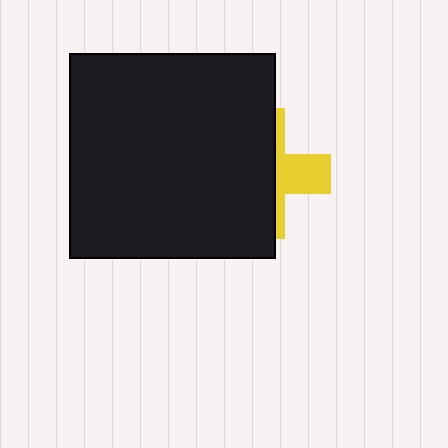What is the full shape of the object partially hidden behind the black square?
The partially hidden object is a yellow cross.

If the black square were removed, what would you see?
You would see the complete yellow cross.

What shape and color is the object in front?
The object in front is a black square.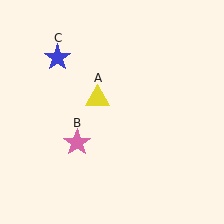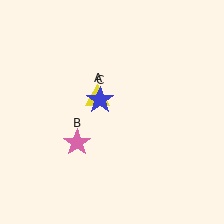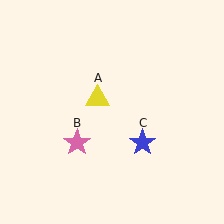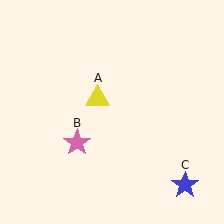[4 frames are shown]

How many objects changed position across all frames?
1 object changed position: blue star (object C).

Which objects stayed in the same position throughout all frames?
Yellow triangle (object A) and pink star (object B) remained stationary.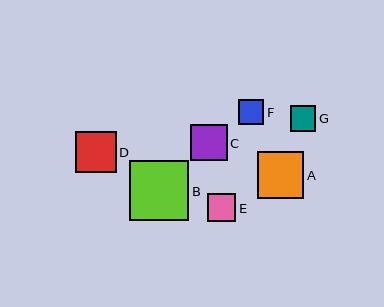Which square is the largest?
Square B is the largest with a size of approximately 60 pixels.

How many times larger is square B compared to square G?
Square B is approximately 2.3 times the size of square G.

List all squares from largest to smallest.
From largest to smallest: B, A, D, C, E, G, F.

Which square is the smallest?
Square F is the smallest with a size of approximately 25 pixels.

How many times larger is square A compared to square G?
Square A is approximately 1.8 times the size of square G.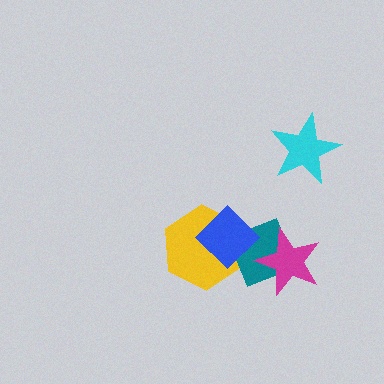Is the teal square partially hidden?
Yes, it is partially covered by another shape.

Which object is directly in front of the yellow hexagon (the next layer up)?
The teal square is directly in front of the yellow hexagon.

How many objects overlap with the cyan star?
0 objects overlap with the cyan star.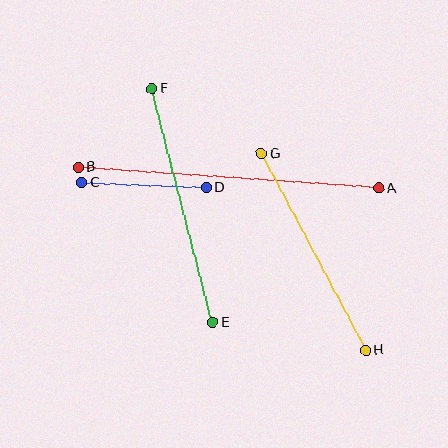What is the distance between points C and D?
The distance is approximately 125 pixels.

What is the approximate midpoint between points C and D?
The midpoint is at approximately (144, 185) pixels.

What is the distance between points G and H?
The distance is approximately 222 pixels.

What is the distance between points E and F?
The distance is approximately 241 pixels.